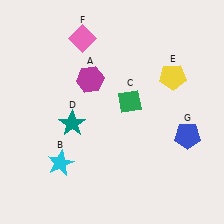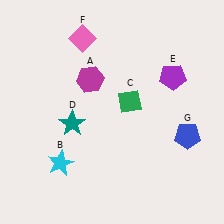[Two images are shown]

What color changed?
The pentagon (E) changed from yellow in Image 1 to purple in Image 2.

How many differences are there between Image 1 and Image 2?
There is 1 difference between the two images.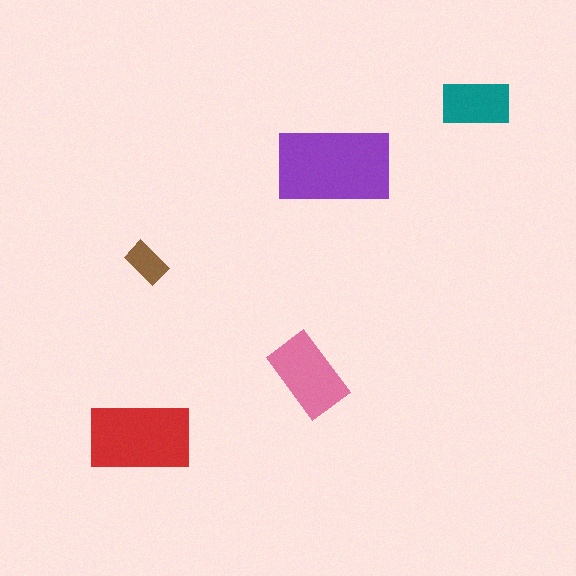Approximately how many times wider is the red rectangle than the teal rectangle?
About 1.5 times wider.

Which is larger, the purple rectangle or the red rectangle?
The purple one.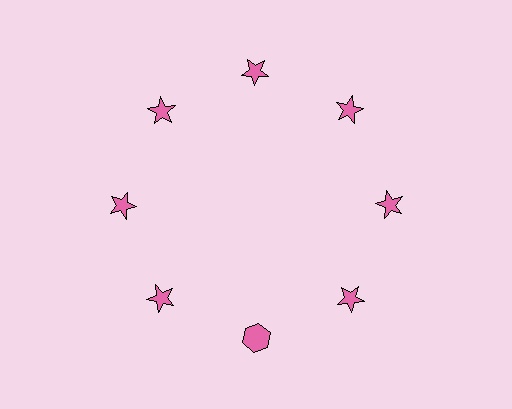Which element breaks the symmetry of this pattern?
The pink hexagon at roughly the 6 o'clock position breaks the symmetry. All other shapes are pink stars.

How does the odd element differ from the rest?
It has a different shape: hexagon instead of star.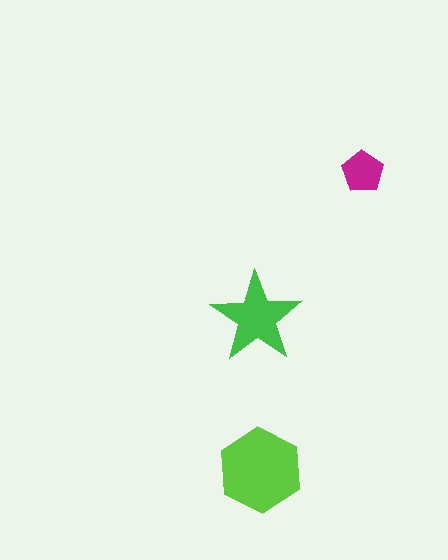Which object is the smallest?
The magenta pentagon.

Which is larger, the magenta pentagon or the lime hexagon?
The lime hexagon.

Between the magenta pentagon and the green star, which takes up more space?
The green star.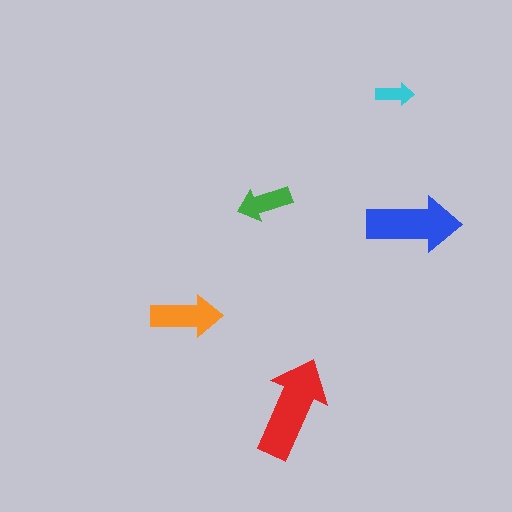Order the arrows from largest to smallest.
the red one, the blue one, the orange one, the green one, the cyan one.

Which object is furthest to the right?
The blue arrow is rightmost.